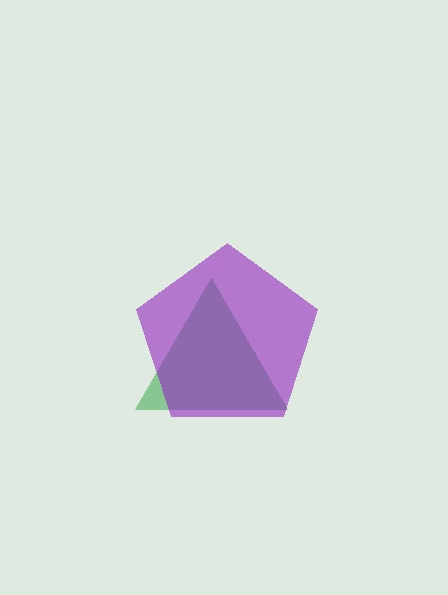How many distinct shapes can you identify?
There are 2 distinct shapes: a green triangle, a purple pentagon.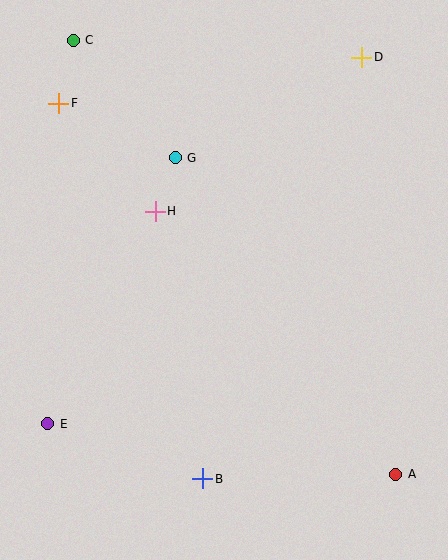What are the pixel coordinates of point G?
Point G is at (175, 158).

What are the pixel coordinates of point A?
Point A is at (396, 474).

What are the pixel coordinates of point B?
Point B is at (203, 479).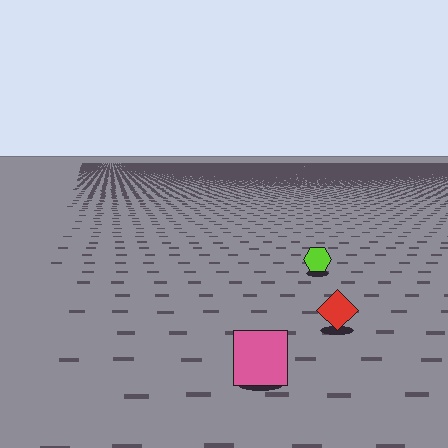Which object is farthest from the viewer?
The lime hexagon is farthest from the viewer. It appears smaller and the ground texture around it is denser.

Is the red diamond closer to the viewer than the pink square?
No. The pink square is closer — you can tell from the texture gradient: the ground texture is coarser near it.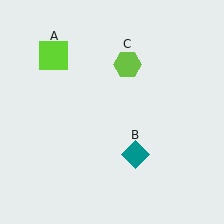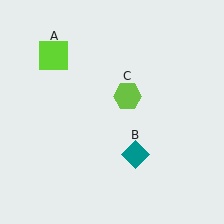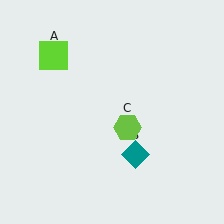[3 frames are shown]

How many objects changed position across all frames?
1 object changed position: lime hexagon (object C).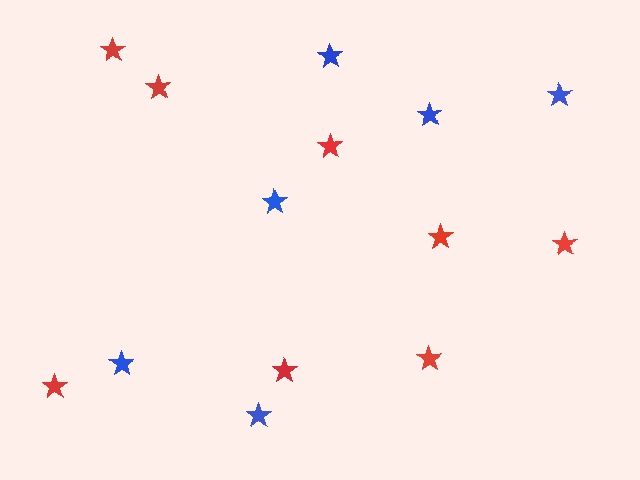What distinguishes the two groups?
There are 2 groups: one group of blue stars (6) and one group of red stars (8).